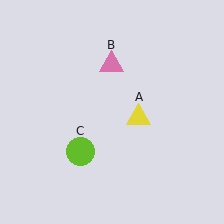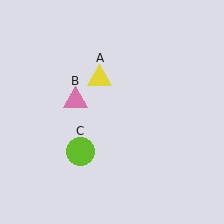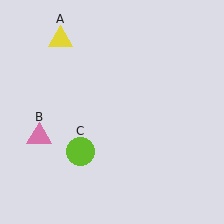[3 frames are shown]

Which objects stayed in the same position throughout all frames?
Lime circle (object C) remained stationary.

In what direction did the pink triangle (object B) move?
The pink triangle (object B) moved down and to the left.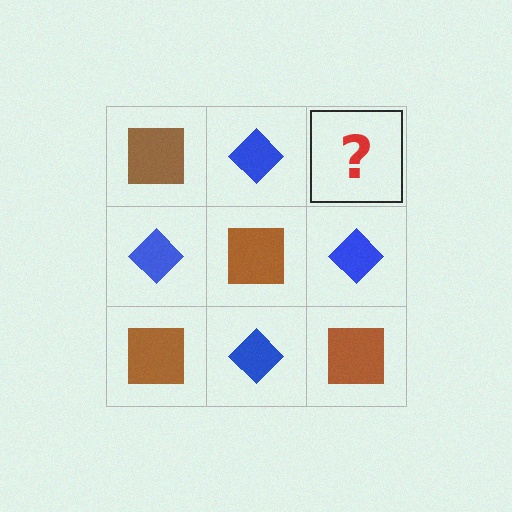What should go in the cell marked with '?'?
The missing cell should contain a brown square.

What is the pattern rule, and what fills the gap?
The rule is that it alternates brown square and blue diamond in a checkerboard pattern. The gap should be filled with a brown square.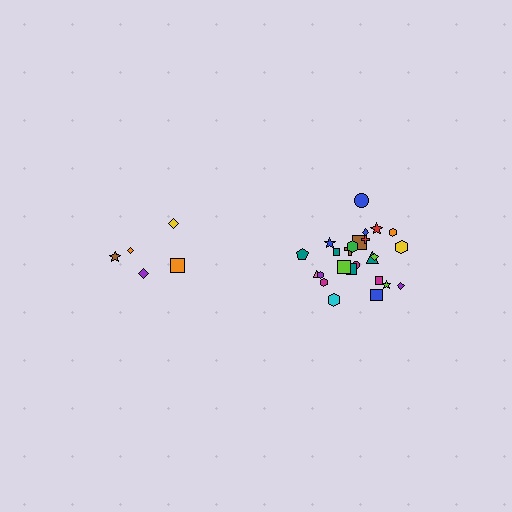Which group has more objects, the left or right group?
The right group.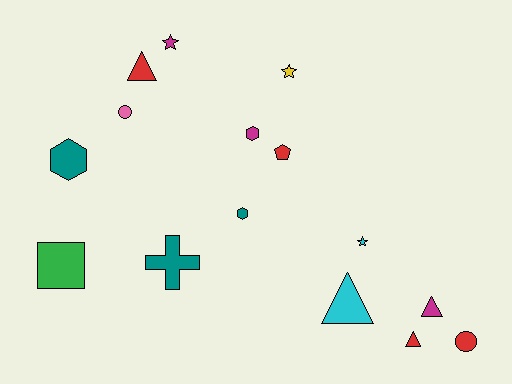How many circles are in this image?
There are 2 circles.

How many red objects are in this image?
There are 4 red objects.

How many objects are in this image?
There are 15 objects.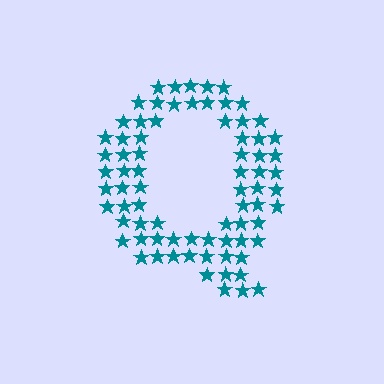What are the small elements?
The small elements are stars.